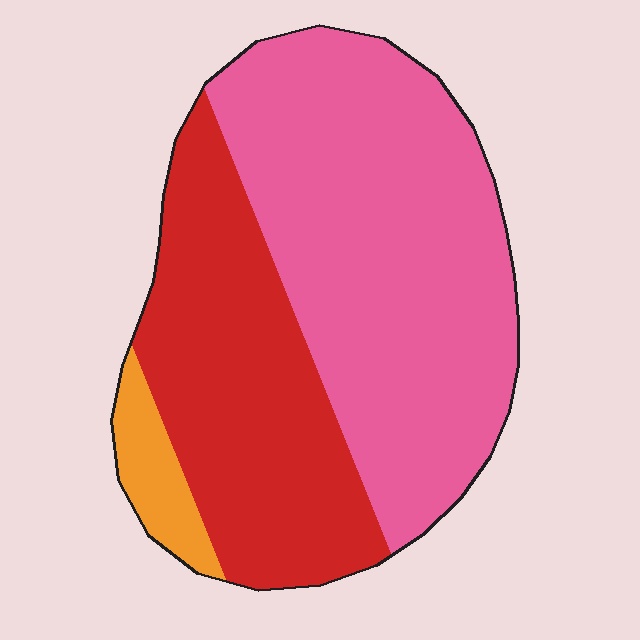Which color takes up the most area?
Pink, at roughly 55%.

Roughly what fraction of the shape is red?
Red takes up about three eighths (3/8) of the shape.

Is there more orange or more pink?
Pink.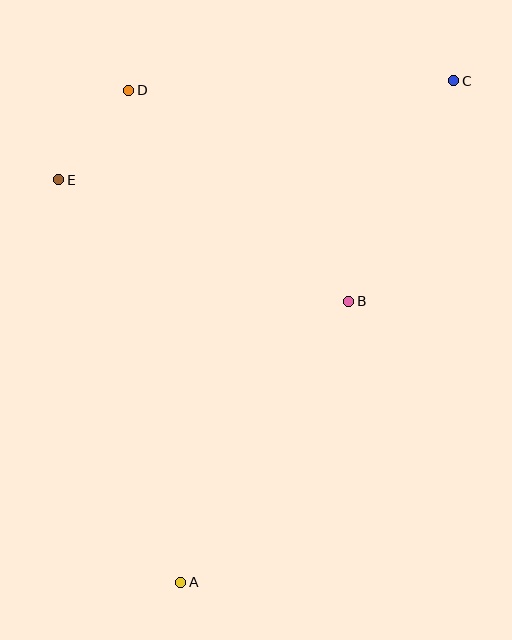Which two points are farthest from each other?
Points A and C are farthest from each other.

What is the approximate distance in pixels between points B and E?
The distance between B and E is approximately 314 pixels.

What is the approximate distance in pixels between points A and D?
The distance between A and D is approximately 495 pixels.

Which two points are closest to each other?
Points D and E are closest to each other.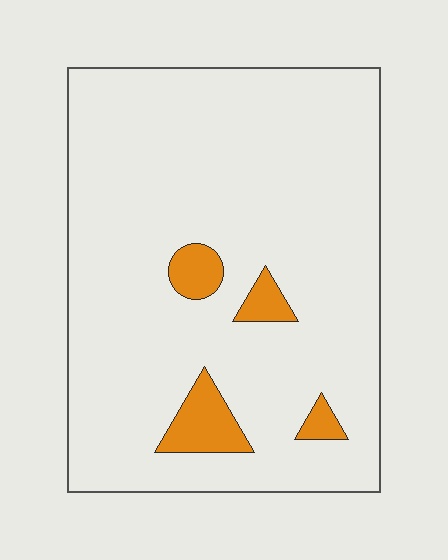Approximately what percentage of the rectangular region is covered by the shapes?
Approximately 10%.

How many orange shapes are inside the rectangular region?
4.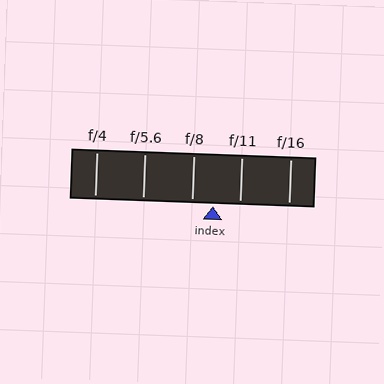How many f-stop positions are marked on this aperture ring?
There are 5 f-stop positions marked.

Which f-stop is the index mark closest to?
The index mark is closest to f/8.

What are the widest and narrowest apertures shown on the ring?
The widest aperture shown is f/4 and the narrowest is f/16.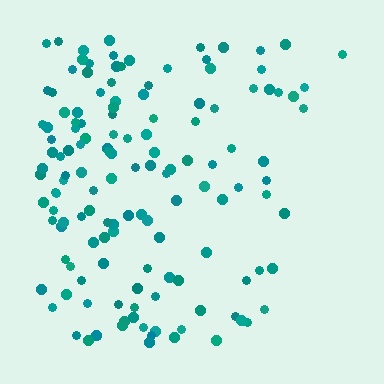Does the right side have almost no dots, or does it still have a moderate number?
Still a moderate number, just noticeably fewer than the left.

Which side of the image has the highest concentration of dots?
The left.